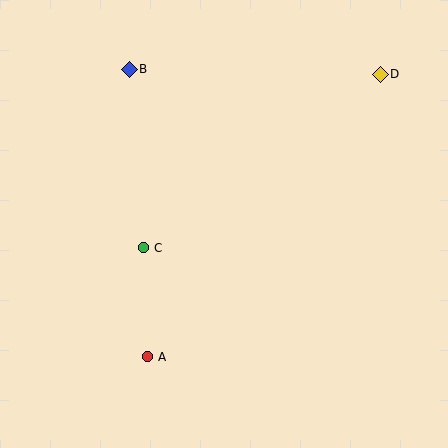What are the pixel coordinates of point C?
Point C is at (144, 248).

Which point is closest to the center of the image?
Point C at (144, 248) is closest to the center.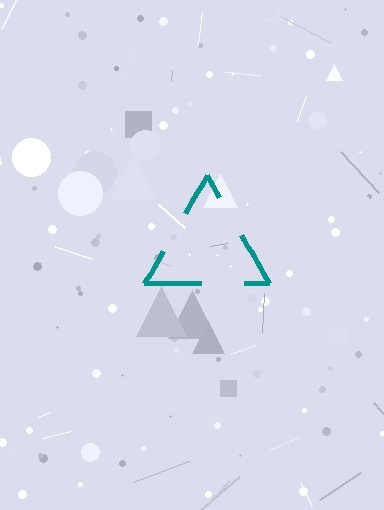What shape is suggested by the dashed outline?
The dashed outline suggests a triangle.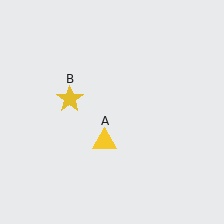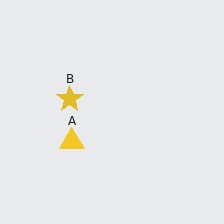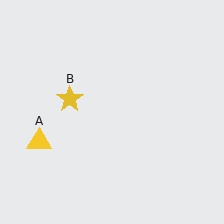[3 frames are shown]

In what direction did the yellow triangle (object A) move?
The yellow triangle (object A) moved left.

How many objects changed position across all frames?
1 object changed position: yellow triangle (object A).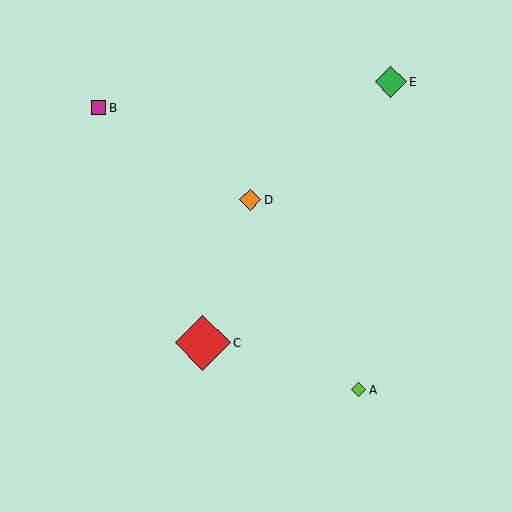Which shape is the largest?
The red diamond (labeled C) is the largest.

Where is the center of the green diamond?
The center of the green diamond is at (391, 82).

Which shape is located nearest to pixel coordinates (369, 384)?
The lime diamond (labeled A) at (359, 390) is nearest to that location.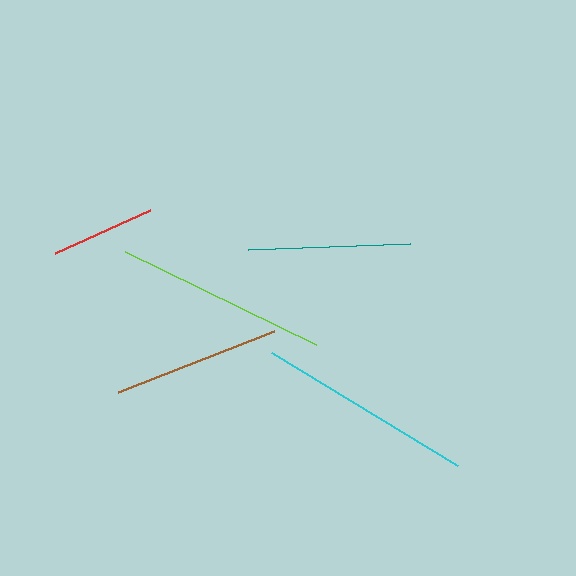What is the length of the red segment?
The red segment is approximately 104 pixels long.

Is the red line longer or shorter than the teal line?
The teal line is longer than the red line.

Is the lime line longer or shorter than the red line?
The lime line is longer than the red line.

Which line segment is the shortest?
The red line is the shortest at approximately 104 pixels.